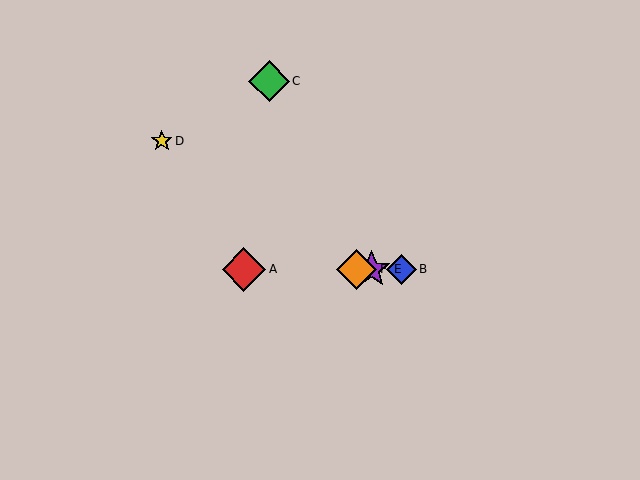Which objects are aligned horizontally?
Objects A, B, E, F are aligned horizontally.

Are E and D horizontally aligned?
No, E is at y≈269 and D is at y≈141.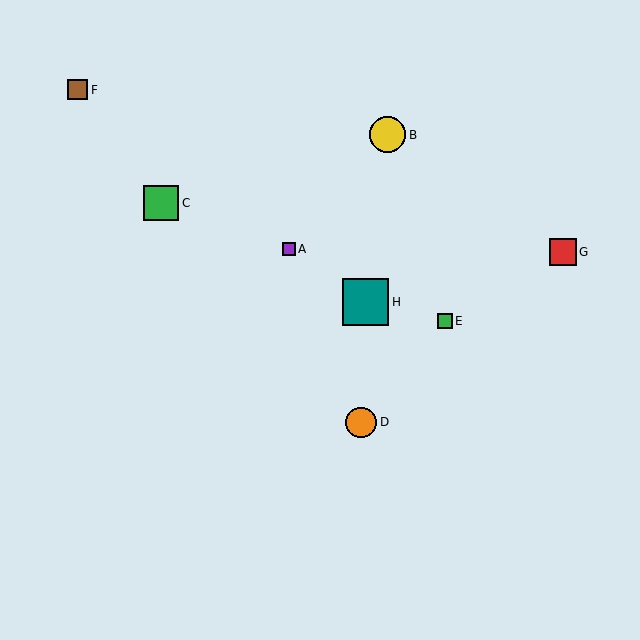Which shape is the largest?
The teal square (labeled H) is the largest.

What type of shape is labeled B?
Shape B is a yellow circle.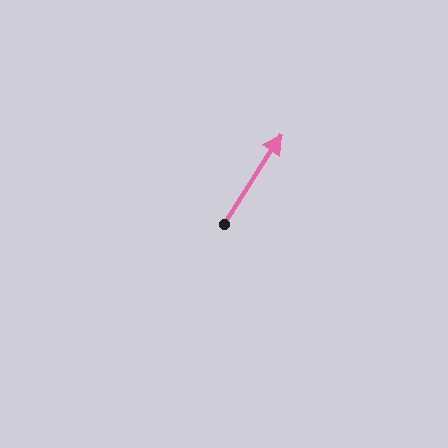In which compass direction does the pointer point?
Northeast.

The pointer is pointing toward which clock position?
Roughly 1 o'clock.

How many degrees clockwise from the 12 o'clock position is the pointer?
Approximately 33 degrees.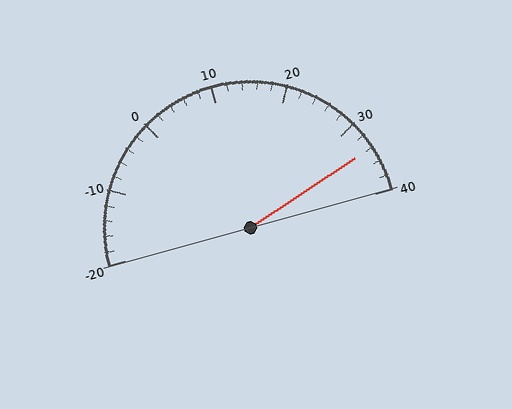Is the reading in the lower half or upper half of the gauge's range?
The reading is in the upper half of the range (-20 to 40).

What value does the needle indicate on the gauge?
The needle indicates approximately 34.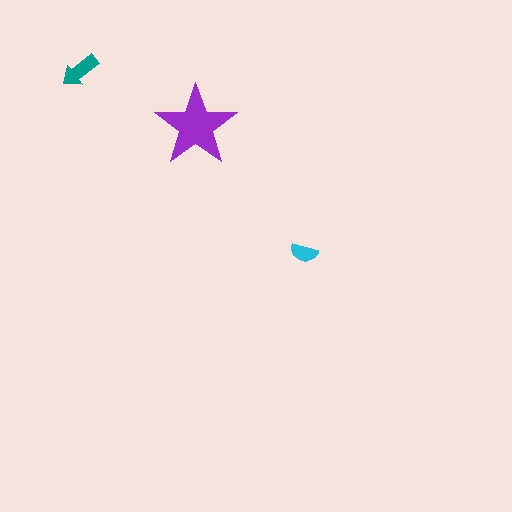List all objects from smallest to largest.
The cyan semicircle, the teal arrow, the purple star.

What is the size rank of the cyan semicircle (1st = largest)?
3rd.